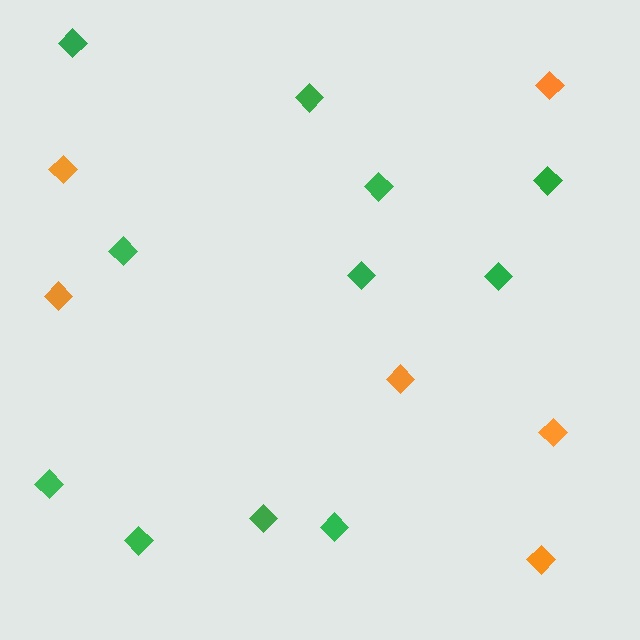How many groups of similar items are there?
There are 2 groups: one group of orange diamonds (6) and one group of green diamonds (11).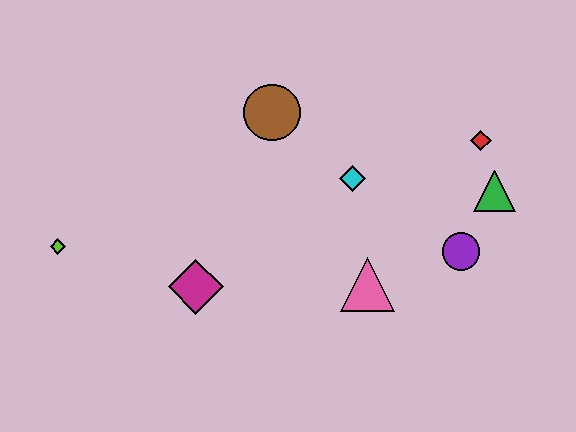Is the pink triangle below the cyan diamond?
Yes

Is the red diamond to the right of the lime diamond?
Yes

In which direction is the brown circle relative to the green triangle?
The brown circle is to the left of the green triangle.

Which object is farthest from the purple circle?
The lime diamond is farthest from the purple circle.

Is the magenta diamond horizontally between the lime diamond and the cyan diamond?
Yes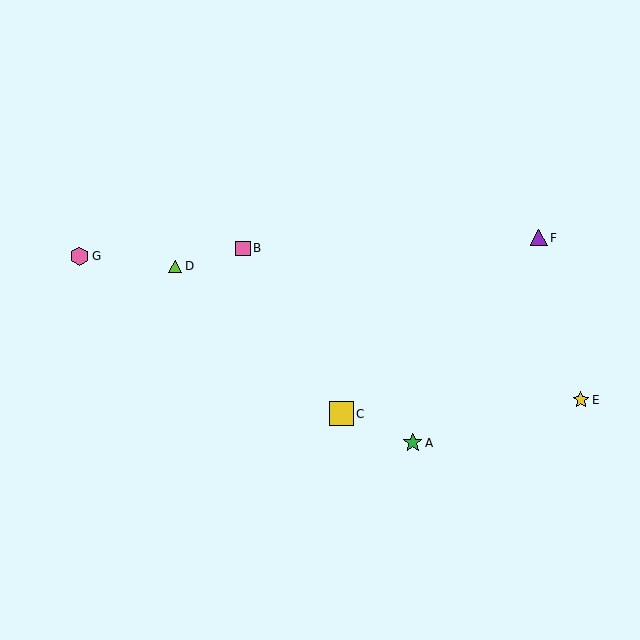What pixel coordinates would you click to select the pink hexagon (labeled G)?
Click at (80, 256) to select the pink hexagon G.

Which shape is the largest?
The yellow square (labeled C) is the largest.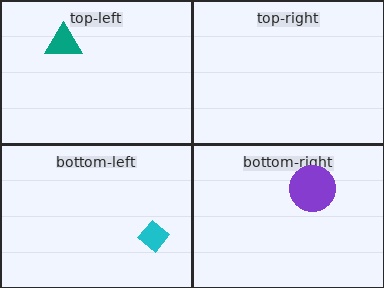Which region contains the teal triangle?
The top-left region.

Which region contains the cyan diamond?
The bottom-left region.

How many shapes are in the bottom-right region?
1.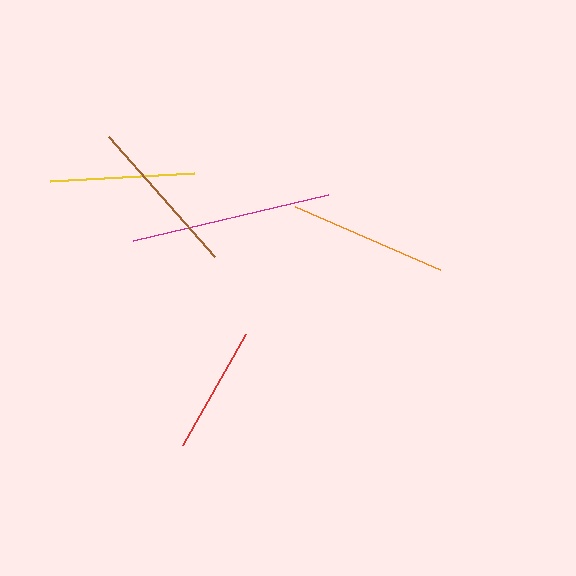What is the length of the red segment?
The red segment is approximately 128 pixels long.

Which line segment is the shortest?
The red line is the shortest at approximately 128 pixels.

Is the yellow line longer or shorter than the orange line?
The orange line is longer than the yellow line.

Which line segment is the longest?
The magenta line is the longest at approximately 200 pixels.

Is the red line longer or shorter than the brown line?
The brown line is longer than the red line.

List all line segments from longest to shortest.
From longest to shortest: magenta, brown, orange, yellow, red.